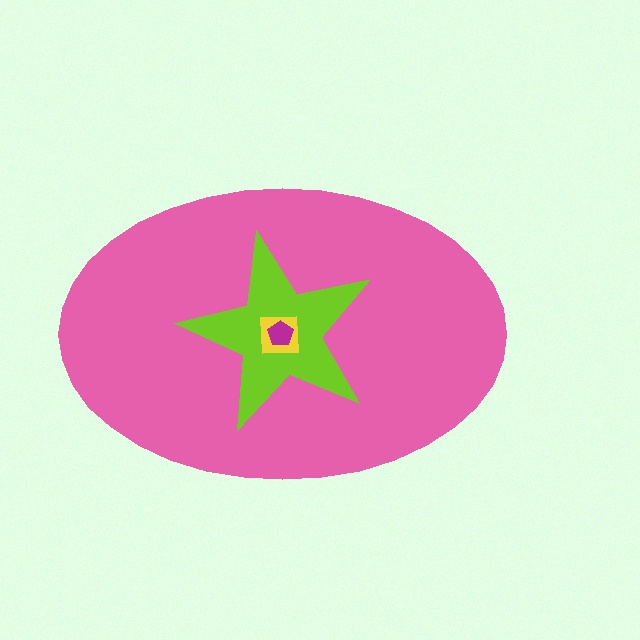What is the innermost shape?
The magenta pentagon.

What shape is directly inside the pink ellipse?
The lime star.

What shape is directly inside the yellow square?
The magenta pentagon.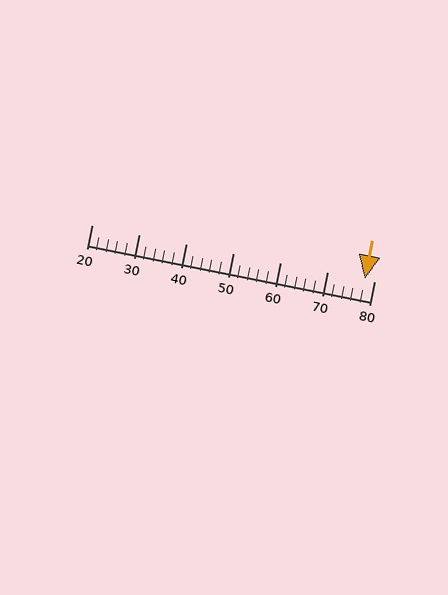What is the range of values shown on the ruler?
The ruler shows values from 20 to 80.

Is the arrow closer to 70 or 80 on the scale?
The arrow is closer to 80.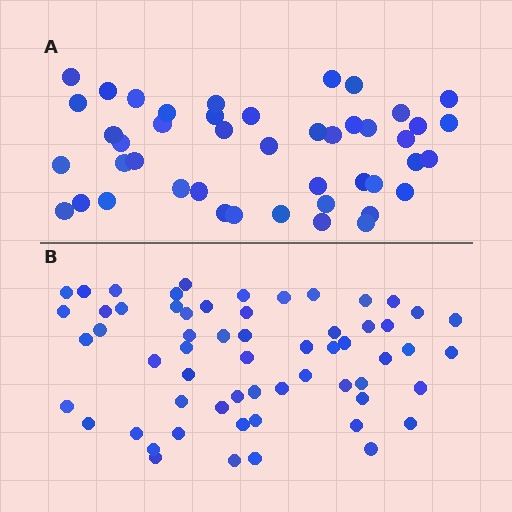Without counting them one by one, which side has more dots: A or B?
Region B (the bottom region) has more dots.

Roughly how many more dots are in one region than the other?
Region B has approximately 15 more dots than region A.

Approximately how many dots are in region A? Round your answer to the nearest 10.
About 40 dots. (The exact count is 45, which rounds to 40.)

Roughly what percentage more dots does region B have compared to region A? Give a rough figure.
About 35% more.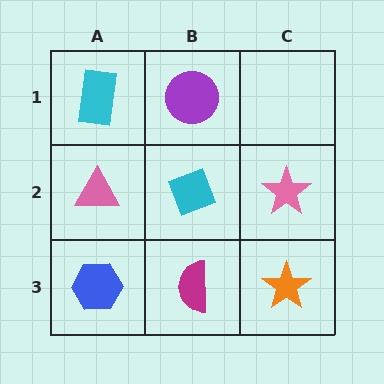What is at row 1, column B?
A purple circle.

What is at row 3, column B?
A magenta semicircle.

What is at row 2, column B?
A cyan diamond.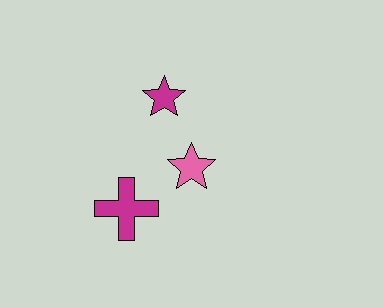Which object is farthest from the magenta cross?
The magenta star is farthest from the magenta cross.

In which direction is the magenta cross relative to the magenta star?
The magenta cross is below the magenta star.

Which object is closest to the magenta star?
The pink star is closest to the magenta star.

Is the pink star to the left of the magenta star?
No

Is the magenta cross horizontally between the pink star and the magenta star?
No